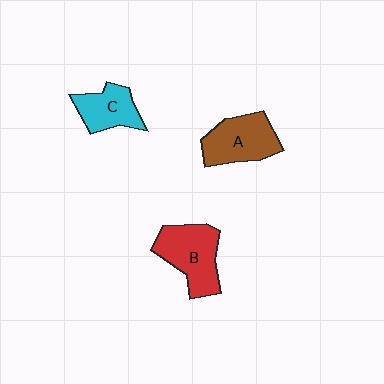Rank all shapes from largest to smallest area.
From largest to smallest: B (red), A (brown), C (cyan).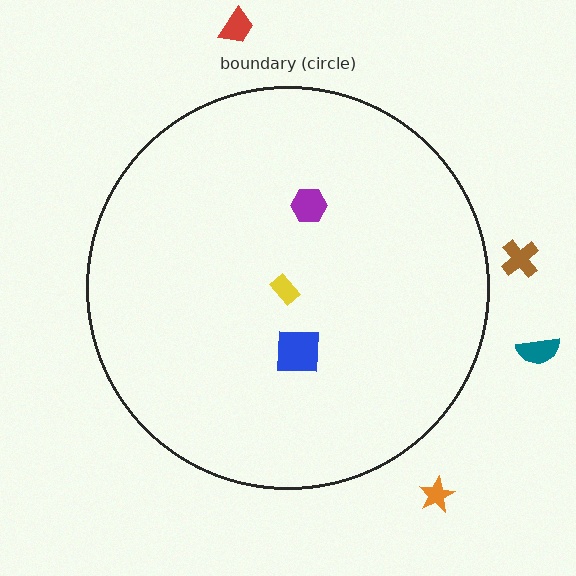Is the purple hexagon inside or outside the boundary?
Inside.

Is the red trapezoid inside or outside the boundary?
Outside.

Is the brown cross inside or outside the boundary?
Outside.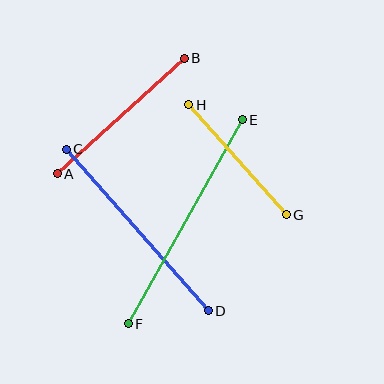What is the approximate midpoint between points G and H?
The midpoint is at approximately (237, 160) pixels.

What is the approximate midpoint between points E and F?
The midpoint is at approximately (185, 222) pixels.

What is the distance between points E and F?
The distance is approximately 234 pixels.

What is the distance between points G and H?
The distance is approximately 147 pixels.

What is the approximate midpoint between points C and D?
The midpoint is at approximately (137, 230) pixels.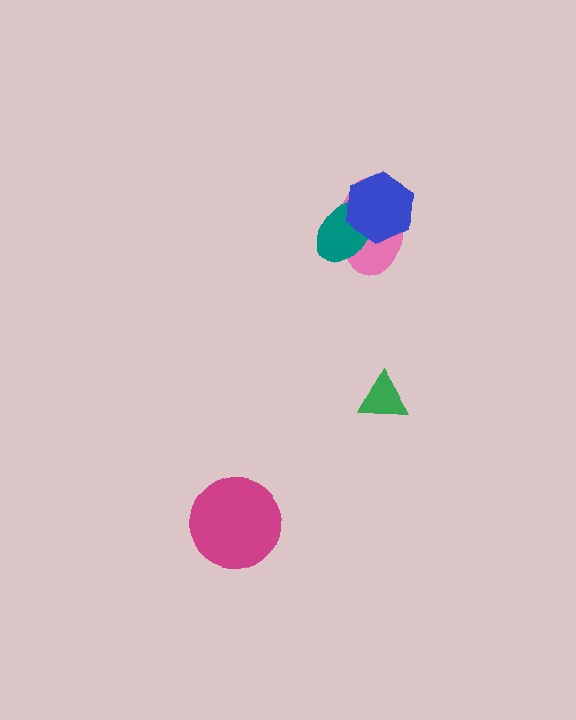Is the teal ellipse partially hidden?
Yes, it is partially covered by another shape.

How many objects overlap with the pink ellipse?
2 objects overlap with the pink ellipse.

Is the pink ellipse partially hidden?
Yes, it is partially covered by another shape.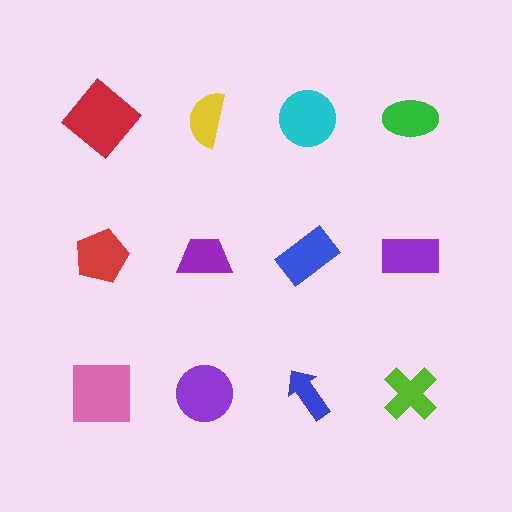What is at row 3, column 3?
A blue arrow.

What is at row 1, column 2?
A yellow semicircle.